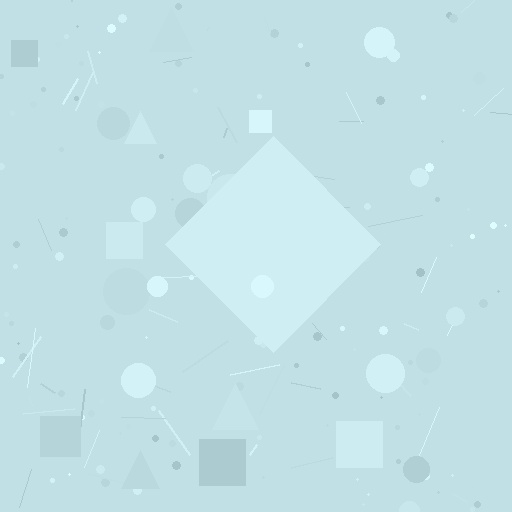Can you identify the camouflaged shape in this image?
The camouflaged shape is a diamond.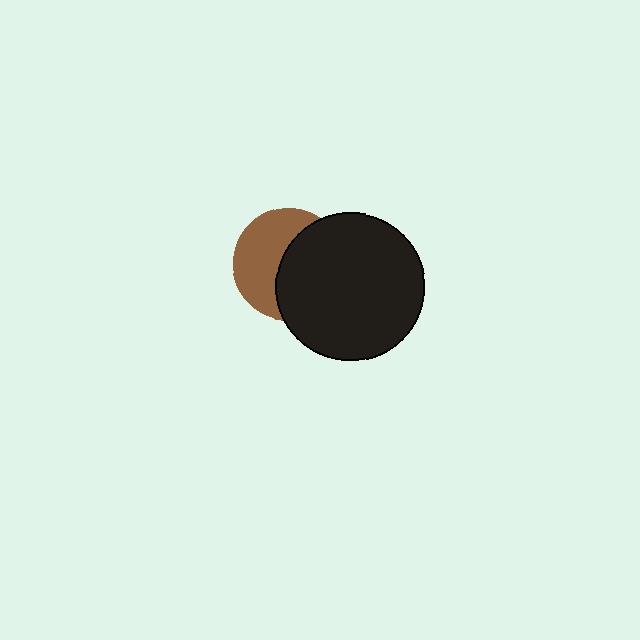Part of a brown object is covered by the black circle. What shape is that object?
It is a circle.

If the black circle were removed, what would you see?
You would see the complete brown circle.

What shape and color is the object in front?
The object in front is a black circle.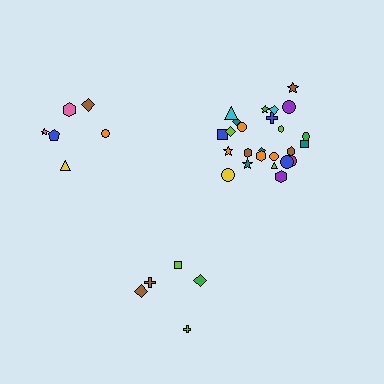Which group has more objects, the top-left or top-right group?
The top-right group.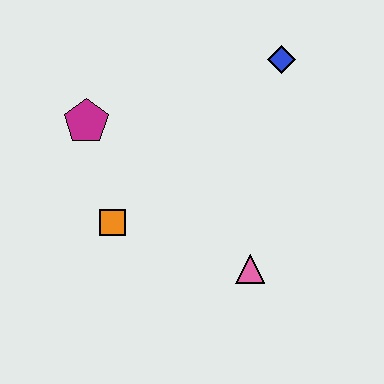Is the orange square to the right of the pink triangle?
No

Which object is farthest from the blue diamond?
The orange square is farthest from the blue diamond.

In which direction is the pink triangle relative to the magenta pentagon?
The pink triangle is to the right of the magenta pentagon.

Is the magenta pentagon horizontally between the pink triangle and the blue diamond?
No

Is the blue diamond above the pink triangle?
Yes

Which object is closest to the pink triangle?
The orange square is closest to the pink triangle.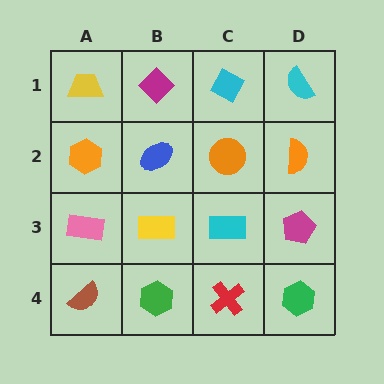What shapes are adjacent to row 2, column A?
A yellow trapezoid (row 1, column A), a pink rectangle (row 3, column A), a blue ellipse (row 2, column B).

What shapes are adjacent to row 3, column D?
An orange semicircle (row 2, column D), a green hexagon (row 4, column D), a cyan rectangle (row 3, column C).